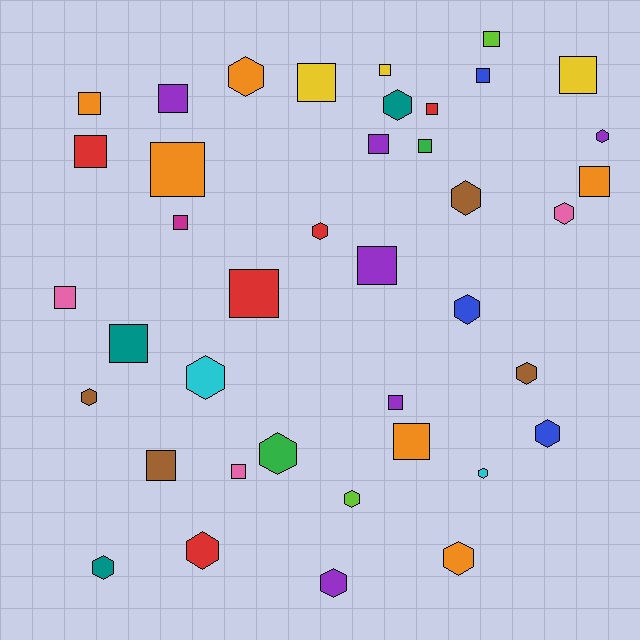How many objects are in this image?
There are 40 objects.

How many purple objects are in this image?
There are 6 purple objects.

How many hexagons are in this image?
There are 18 hexagons.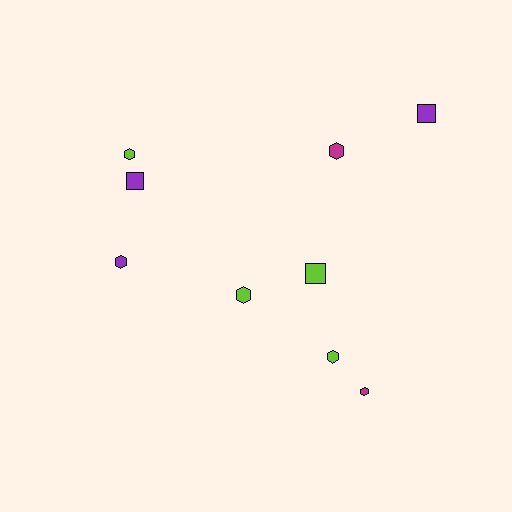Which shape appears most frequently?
Hexagon, with 6 objects.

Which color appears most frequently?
Lime, with 4 objects.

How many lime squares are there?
There is 1 lime square.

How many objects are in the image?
There are 9 objects.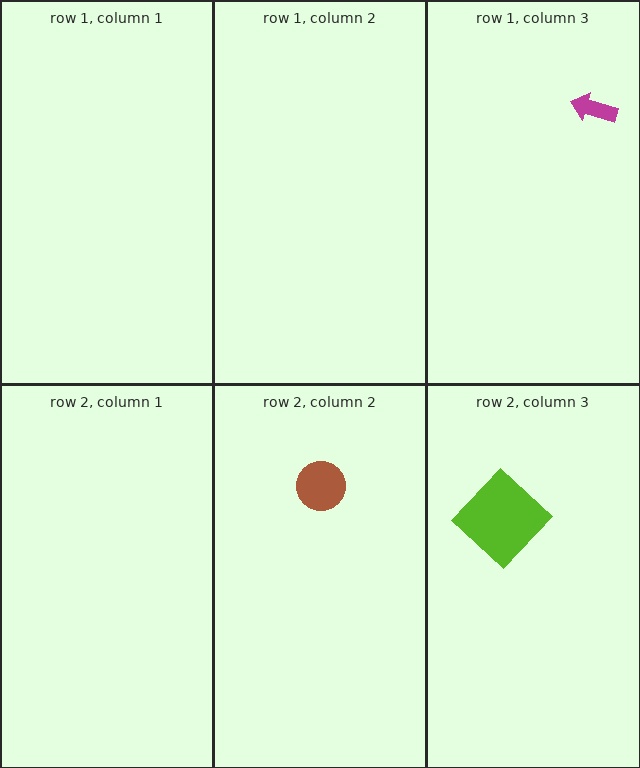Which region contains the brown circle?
The row 2, column 2 region.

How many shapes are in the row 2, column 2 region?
1.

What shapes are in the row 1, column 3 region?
The magenta arrow.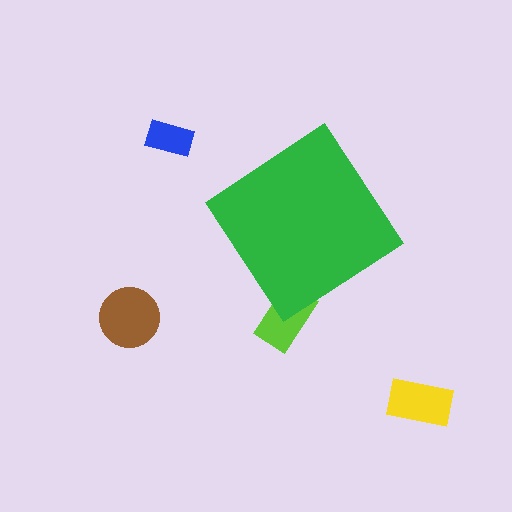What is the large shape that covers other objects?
A green diamond.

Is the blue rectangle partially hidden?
No, the blue rectangle is fully visible.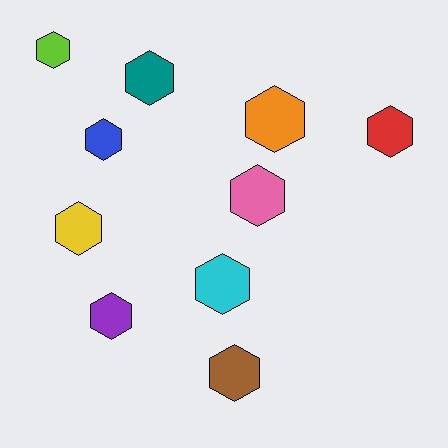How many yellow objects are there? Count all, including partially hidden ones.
There is 1 yellow object.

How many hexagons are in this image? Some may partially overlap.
There are 10 hexagons.